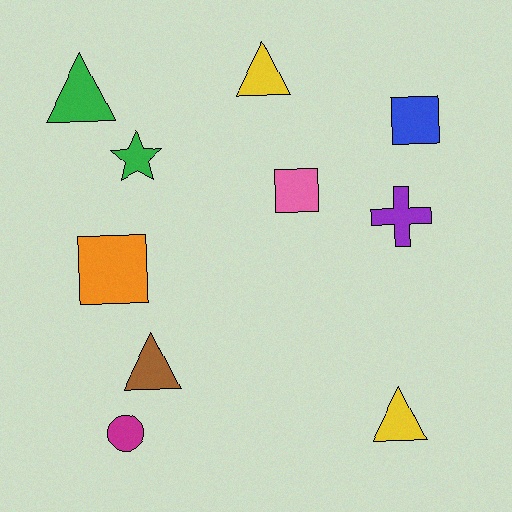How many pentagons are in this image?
There are no pentagons.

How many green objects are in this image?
There are 2 green objects.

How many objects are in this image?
There are 10 objects.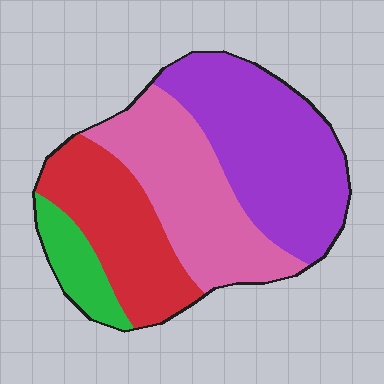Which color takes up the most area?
Purple, at roughly 35%.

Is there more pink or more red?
Pink.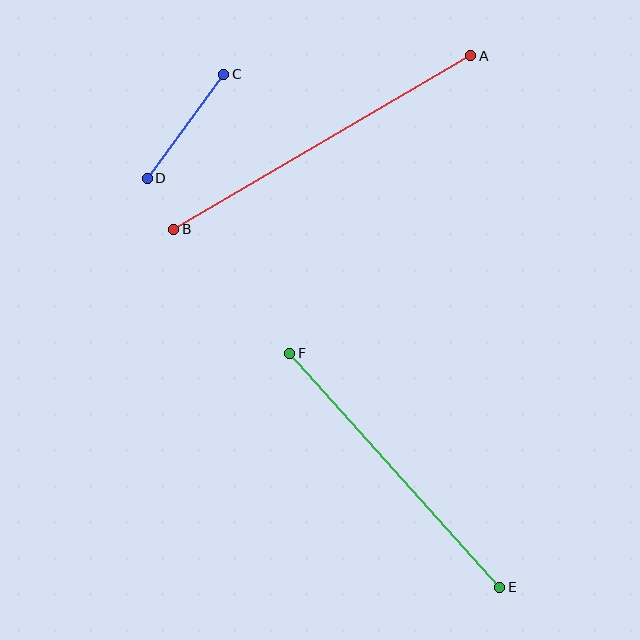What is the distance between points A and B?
The distance is approximately 344 pixels.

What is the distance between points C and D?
The distance is approximately 129 pixels.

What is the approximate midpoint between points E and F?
The midpoint is at approximately (395, 470) pixels.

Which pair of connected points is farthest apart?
Points A and B are farthest apart.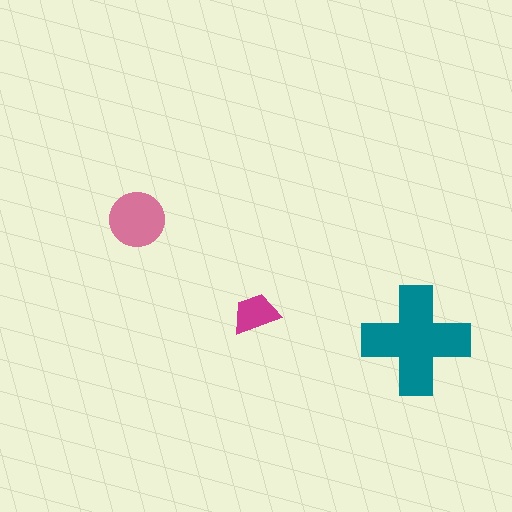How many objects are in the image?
There are 3 objects in the image.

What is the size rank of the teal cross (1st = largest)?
1st.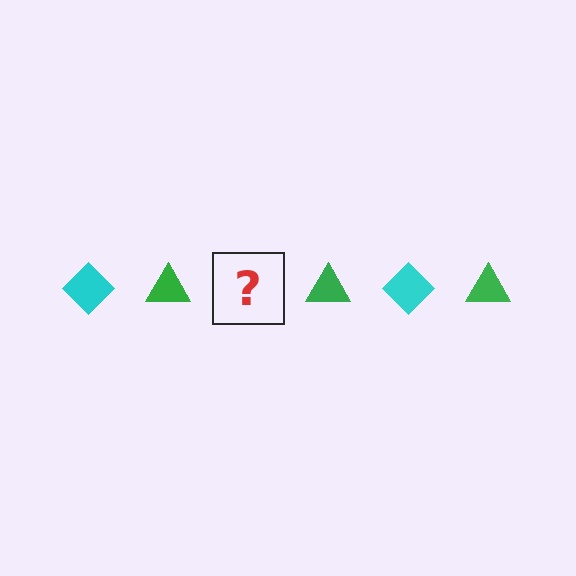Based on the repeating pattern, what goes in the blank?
The blank should be a cyan diamond.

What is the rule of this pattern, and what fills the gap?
The rule is that the pattern alternates between cyan diamond and green triangle. The gap should be filled with a cyan diamond.